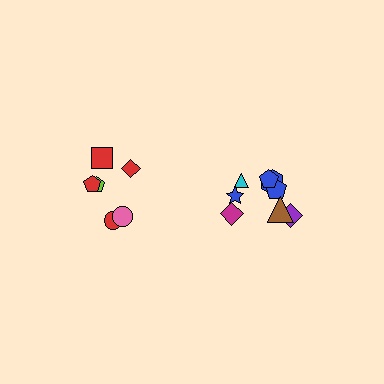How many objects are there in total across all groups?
There are 14 objects.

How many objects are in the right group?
There are 8 objects.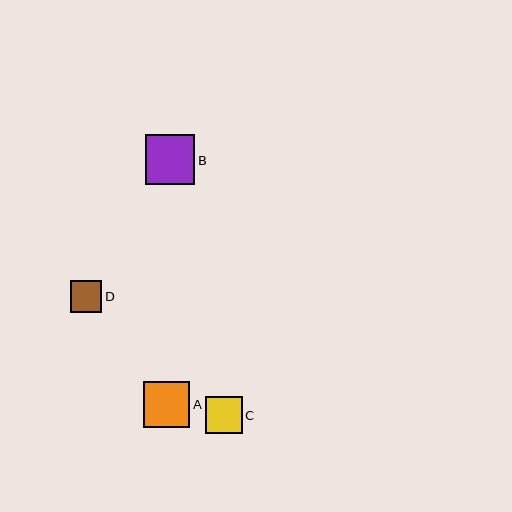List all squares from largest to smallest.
From largest to smallest: B, A, C, D.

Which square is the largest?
Square B is the largest with a size of approximately 49 pixels.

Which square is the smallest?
Square D is the smallest with a size of approximately 32 pixels.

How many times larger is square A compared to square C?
Square A is approximately 1.3 times the size of square C.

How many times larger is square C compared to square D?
Square C is approximately 1.2 times the size of square D.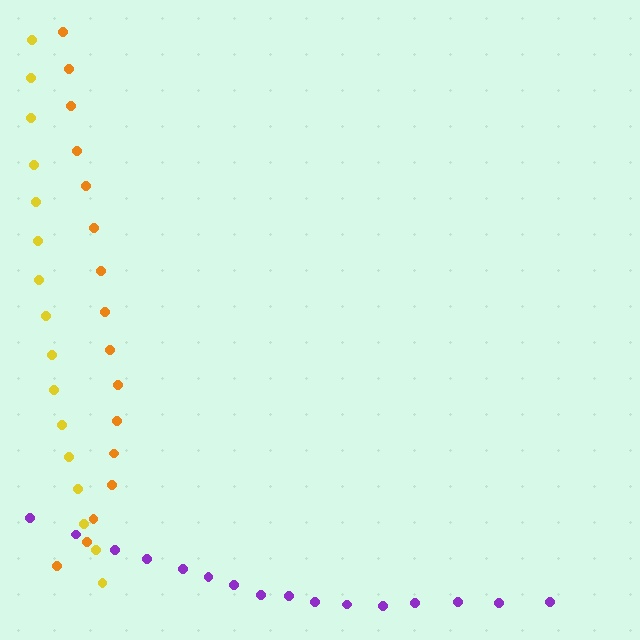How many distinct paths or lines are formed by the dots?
There are 3 distinct paths.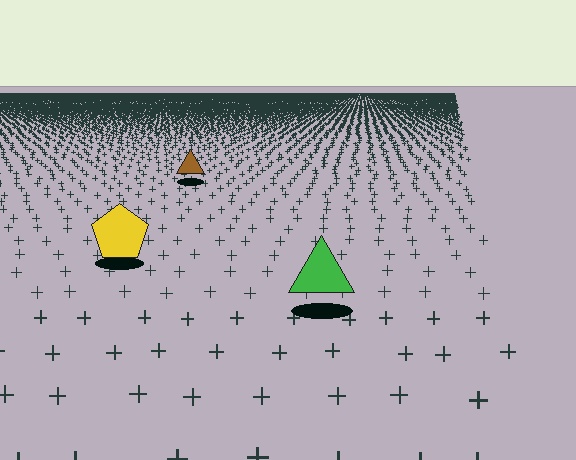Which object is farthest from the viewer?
The brown triangle is farthest from the viewer. It appears smaller and the ground texture around it is denser.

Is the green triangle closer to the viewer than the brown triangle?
Yes. The green triangle is closer — you can tell from the texture gradient: the ground texture is coarser near it.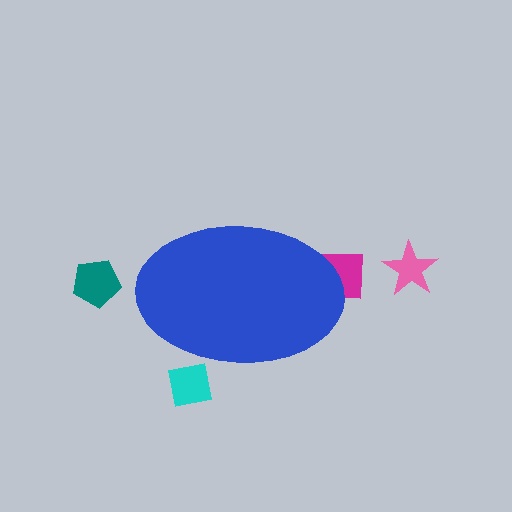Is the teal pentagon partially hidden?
No, the teal pentagon is fully visible.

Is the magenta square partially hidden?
Yes, the magenta square is partially hidden behind the blue ellipse.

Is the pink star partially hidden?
No, the pink star is fully visible.